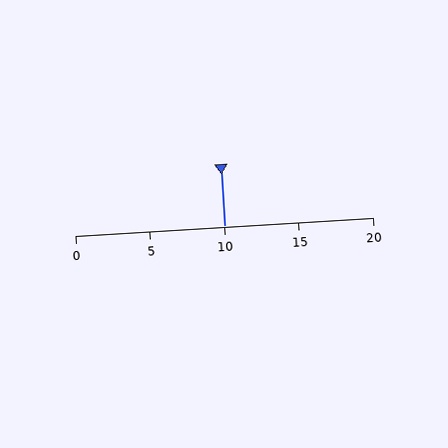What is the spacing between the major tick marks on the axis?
The major ticks are spaced 5 apart.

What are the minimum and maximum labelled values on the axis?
The axis runs from 0 to 20.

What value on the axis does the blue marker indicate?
The marker indicates approximately 10.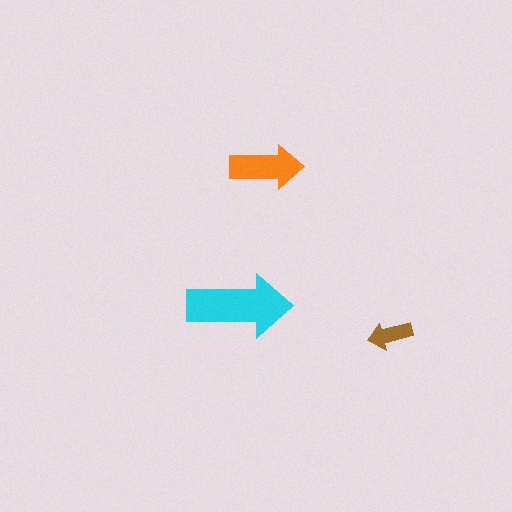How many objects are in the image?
There are 3 objects in the image.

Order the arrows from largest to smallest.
the cyan one, the orange one, the brown one.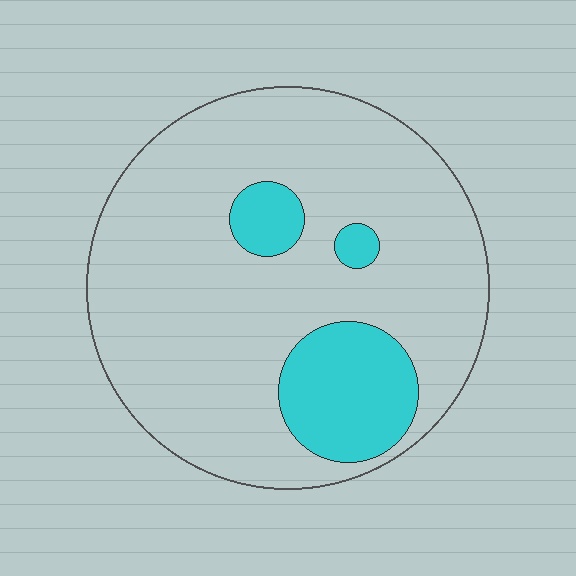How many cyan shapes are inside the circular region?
3.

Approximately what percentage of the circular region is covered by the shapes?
Approximately 15%.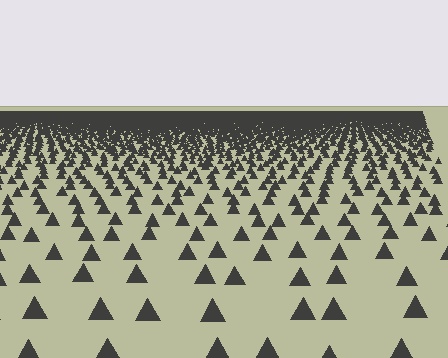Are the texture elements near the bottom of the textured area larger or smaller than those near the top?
Larger. Near the bottom, elements are closer to the viewer and appear at a bigger on-screen size.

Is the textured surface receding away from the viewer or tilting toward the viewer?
The surface is receding away from the viewer. Texture elements get smaller and denser toward the top.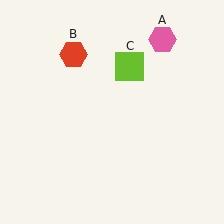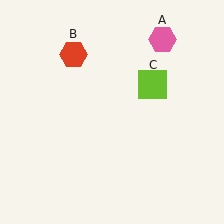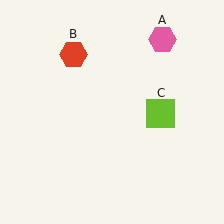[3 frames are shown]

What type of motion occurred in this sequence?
The lime square (object C) rotated clockwise around the center of the scene.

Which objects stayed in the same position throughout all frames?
Pink hexagon (object A) and red hexagon (object B) remained stationary.